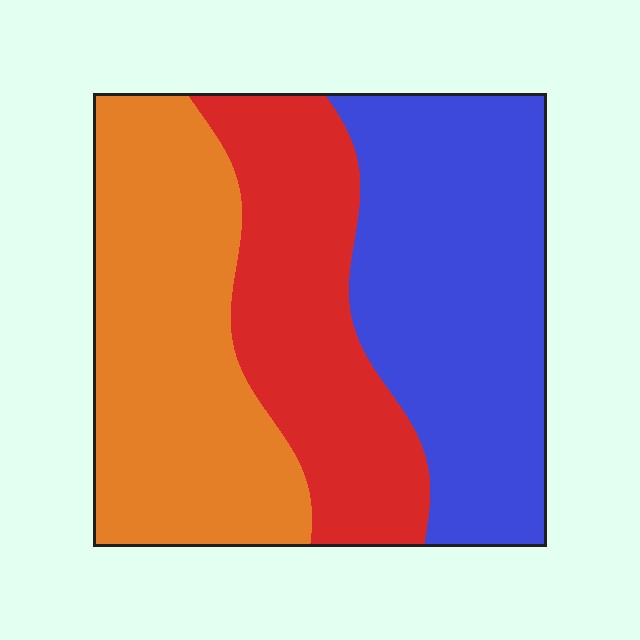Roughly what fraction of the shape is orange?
Orange covers 35% of the shape.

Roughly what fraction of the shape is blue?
Blue covers 37% of the shape.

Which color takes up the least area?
Red, at roughly 30%.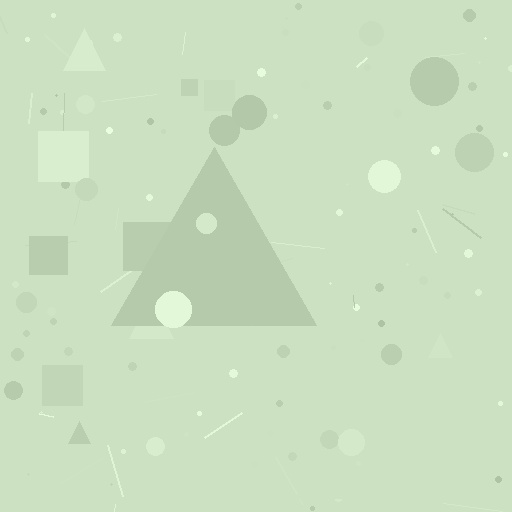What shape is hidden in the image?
A triangle is hidden in the image.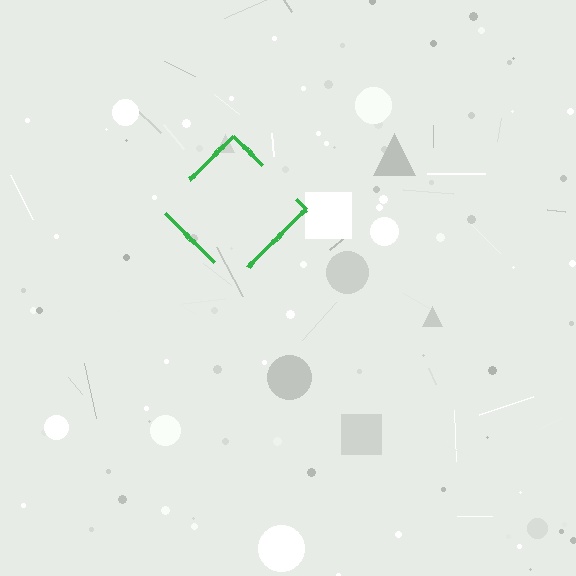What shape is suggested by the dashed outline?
The dashed outline suggests a diamond.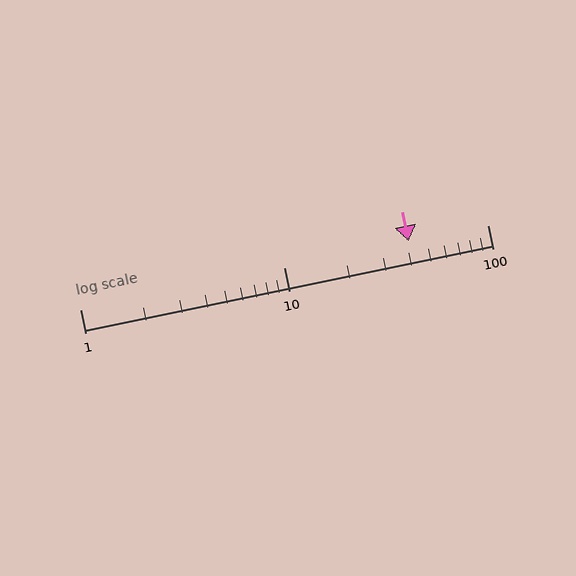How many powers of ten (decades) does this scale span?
The scale spans 2 decades, from 1 to 100.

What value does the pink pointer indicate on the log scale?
The pointer indicates approximately 41.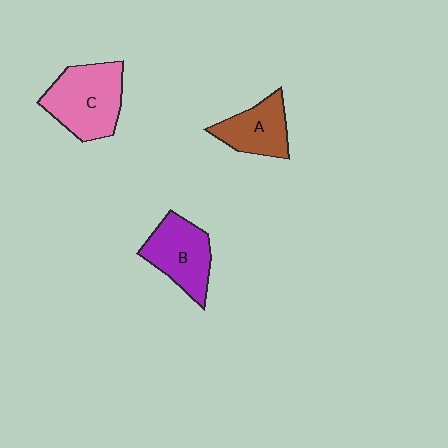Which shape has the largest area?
Shape C (pink).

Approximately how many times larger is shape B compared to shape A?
Approximately 1.2 times.